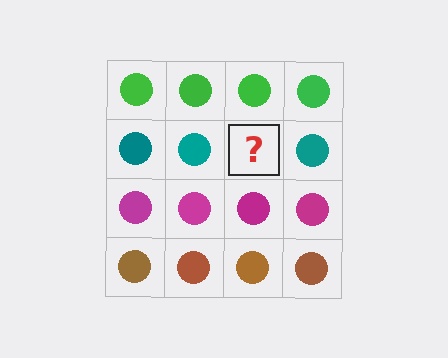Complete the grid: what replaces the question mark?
The question mark should be replaced with a teal circle.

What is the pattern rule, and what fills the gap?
The rule is that each row has a consistent color. The gap should be filled with a teal circle.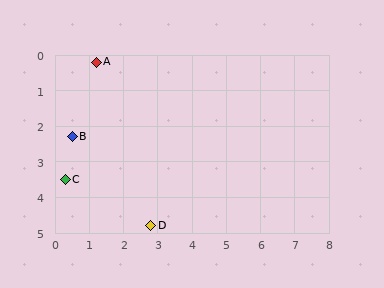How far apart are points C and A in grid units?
Points C and A are about 3.4 grid units apart.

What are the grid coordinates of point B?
Point B is at approximately (0.5, 2.3).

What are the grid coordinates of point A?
Point A is at approximately (1.2, 0.2).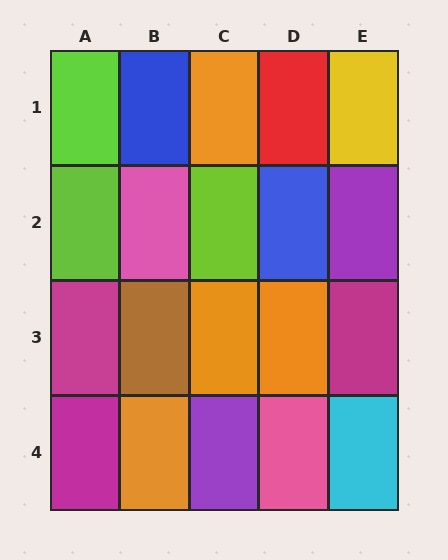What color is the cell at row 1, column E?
Yellow.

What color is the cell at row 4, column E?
Cyan.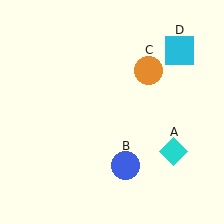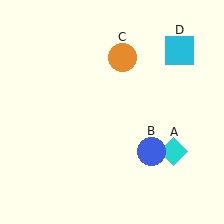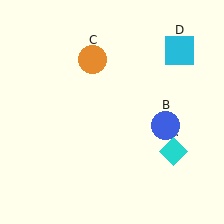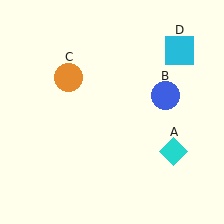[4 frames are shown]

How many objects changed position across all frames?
2 objects changed position: blue circle (object B), orange circle (object C).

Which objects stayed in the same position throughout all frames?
Cyan diamond (object A) and cyan square (object D) remained stationary.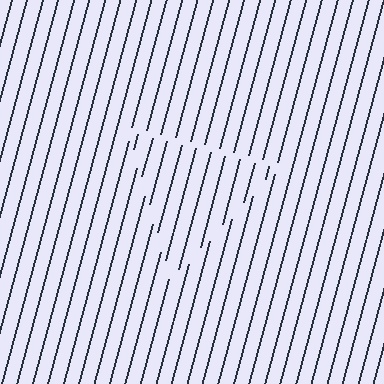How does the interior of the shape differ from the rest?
The interior of the shape contains the same grating, shifted by half a period — the contour is defined by the phase discontinuity where line-ends from the inner and outer gratings abut.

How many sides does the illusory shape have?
3 sides — the line-ends trace a triangle.